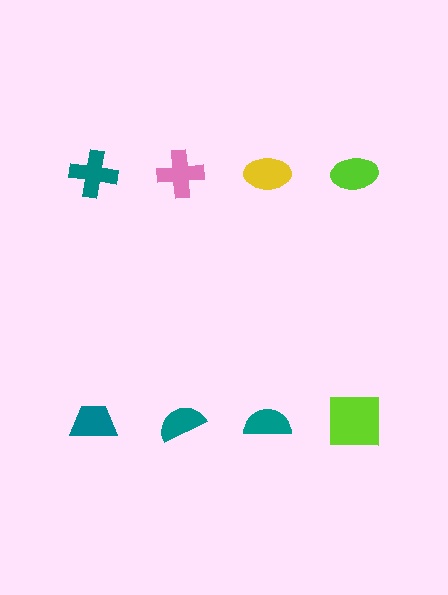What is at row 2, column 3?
A teal semicircle.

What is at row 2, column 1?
A teal trapezoid.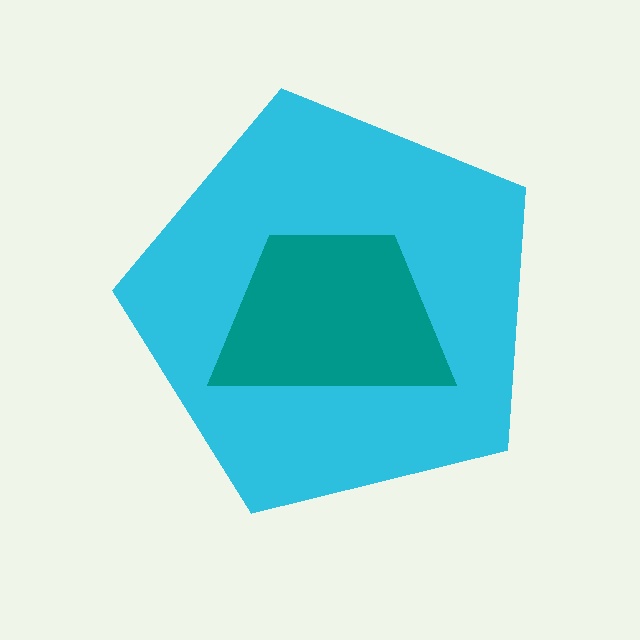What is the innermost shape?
The teal trapezoid.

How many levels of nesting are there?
2.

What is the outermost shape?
The cyan pentagon.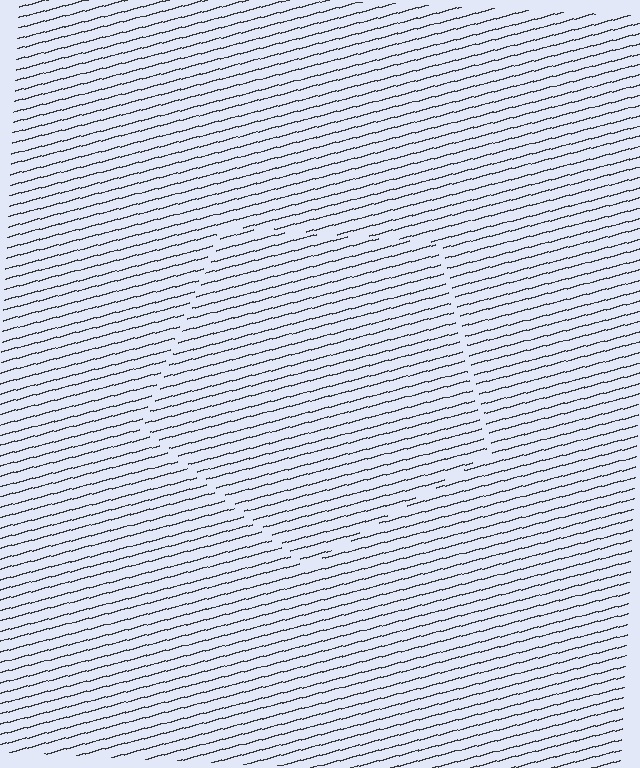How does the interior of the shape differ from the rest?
The interior of the shape contains the same grating, shifted by half a period — the contour is defined by the phase discontinuity where line-ends from the inner and outer gratings abut.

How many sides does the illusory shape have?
5 sides — the line-ends trace a pentagon.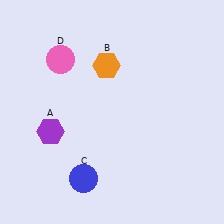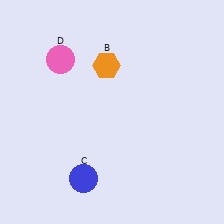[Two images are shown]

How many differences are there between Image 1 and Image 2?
There is 1 difference between the two images.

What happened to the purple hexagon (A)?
The purple hexagon (A) was removed in Image 2. It was in the bottom-left area of Image 1.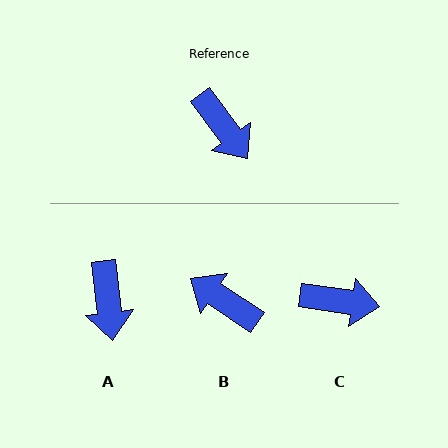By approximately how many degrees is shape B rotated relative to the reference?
Approximately 160 degrees clockwise.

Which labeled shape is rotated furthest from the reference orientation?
B, about 160 degrees away.